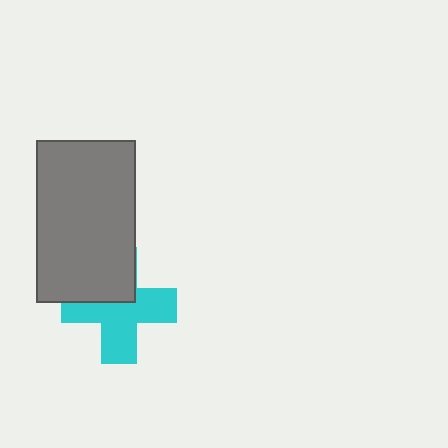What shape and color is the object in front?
The object in front is a gray rectangle.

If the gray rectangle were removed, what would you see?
You would see the complete cyan cross.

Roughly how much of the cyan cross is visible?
About half of it is visible (roughly 64%).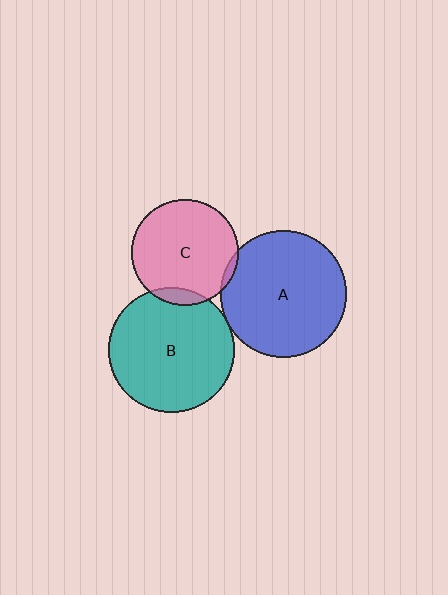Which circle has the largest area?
Circle A (blue).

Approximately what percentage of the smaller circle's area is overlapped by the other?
Approximately 5%.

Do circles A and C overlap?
Yes.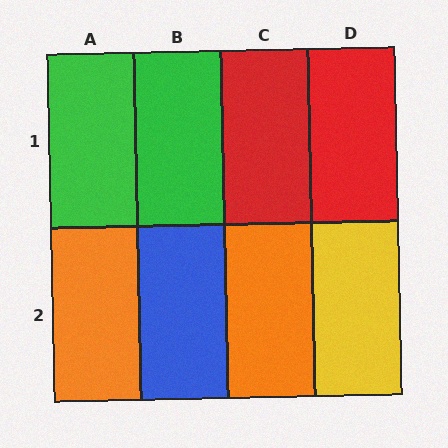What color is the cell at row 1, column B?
Green.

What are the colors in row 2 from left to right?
Orange, blue, orange, yellow.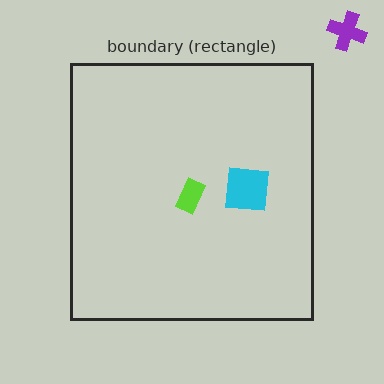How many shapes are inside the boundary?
2 inside, 1 outside.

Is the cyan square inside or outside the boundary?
Inside.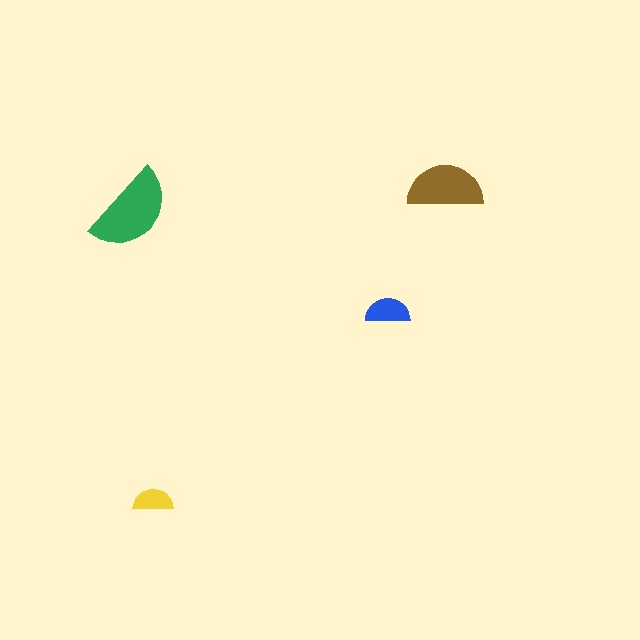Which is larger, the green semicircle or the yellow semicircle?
The green one.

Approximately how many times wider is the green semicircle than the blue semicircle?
About 2 times wider.